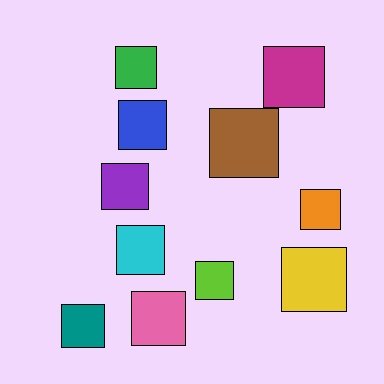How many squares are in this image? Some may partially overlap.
There are 11 squares.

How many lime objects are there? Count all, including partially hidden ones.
There is 1 lime object.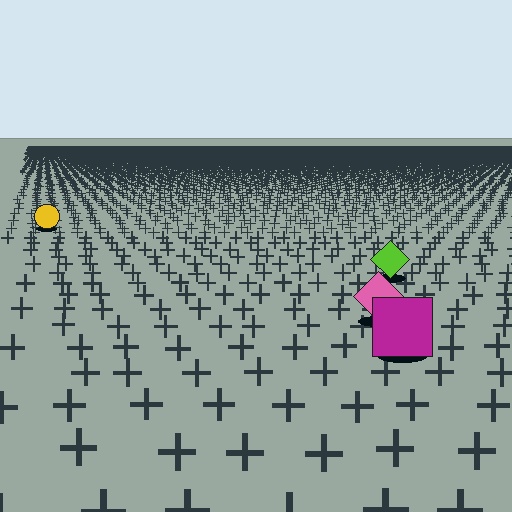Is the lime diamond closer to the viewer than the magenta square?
No. The magenta square is closer — you can tell from the texture gradient: the ground texture is coarser near it.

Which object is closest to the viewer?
The magenta square is closest. The texture marks near it are larger and more spread out.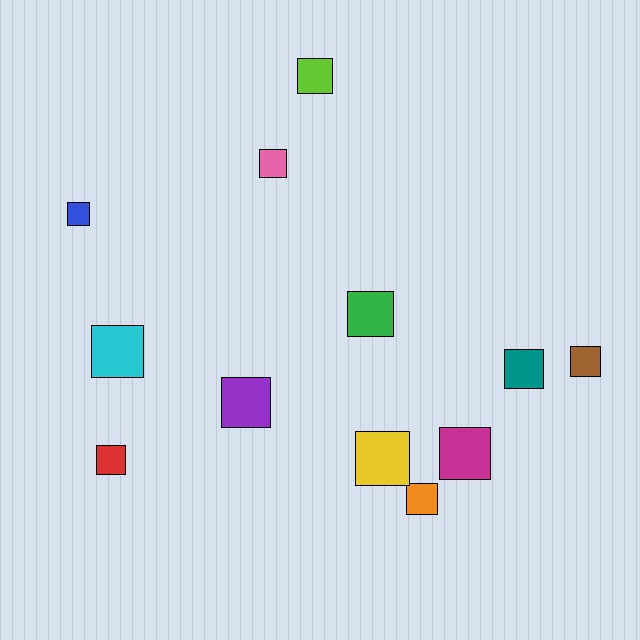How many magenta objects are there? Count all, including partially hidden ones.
There is 1 magenta object.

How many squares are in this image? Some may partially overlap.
There are 12 squares.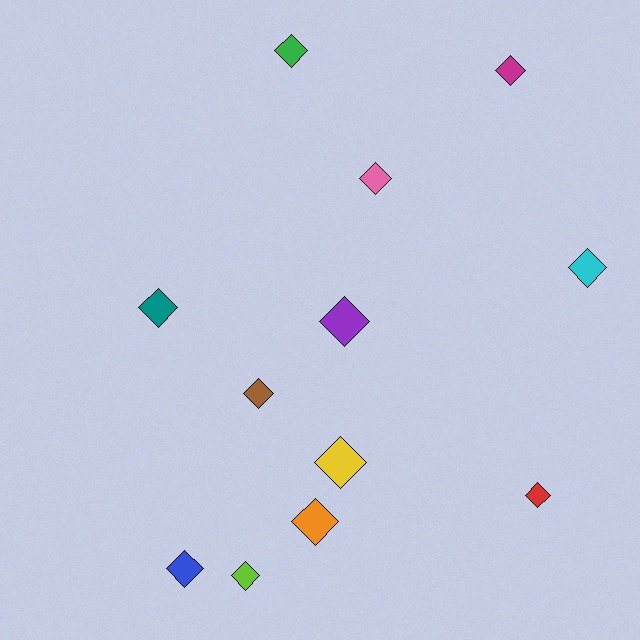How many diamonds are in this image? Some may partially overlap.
There are 12 diamonds.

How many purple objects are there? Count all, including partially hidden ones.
There is 1 purple object.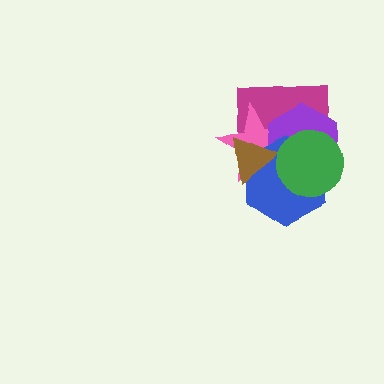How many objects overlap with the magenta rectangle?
5 objects overlap with the magenta rectangle.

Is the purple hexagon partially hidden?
Yes, it is partially covered by another shape.